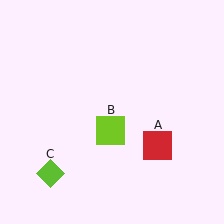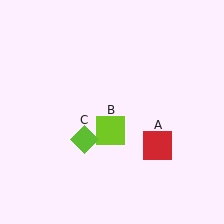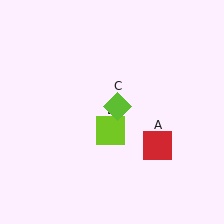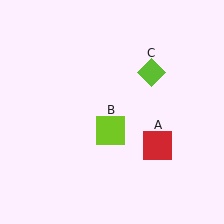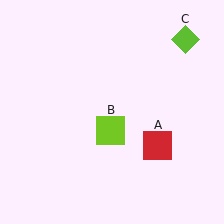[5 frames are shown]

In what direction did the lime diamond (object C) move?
The lime diamond (object C) moved up and to the right.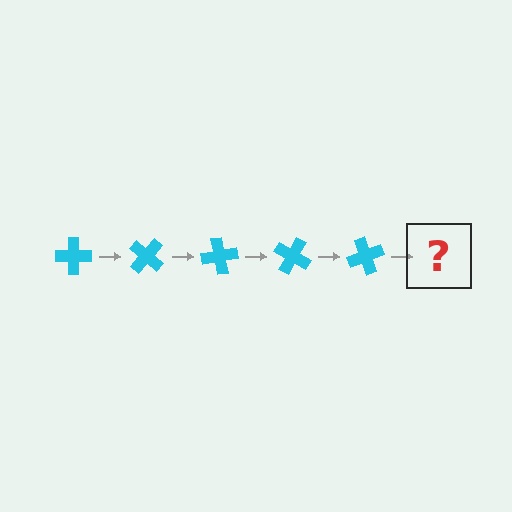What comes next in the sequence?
The next element should be a cyan cross rotated 200 degrees.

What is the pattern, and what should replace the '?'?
The pattern is that the cross rotates 40 degrees each step. The '?' should be a cyan cross rotated 200 degrees.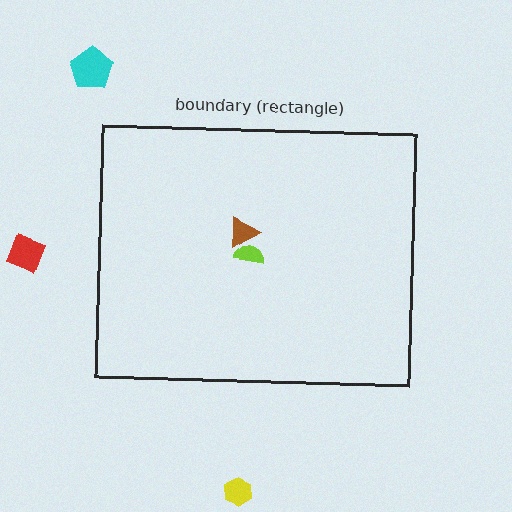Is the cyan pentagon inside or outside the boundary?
Outside.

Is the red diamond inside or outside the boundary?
Outside.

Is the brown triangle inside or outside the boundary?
Inside.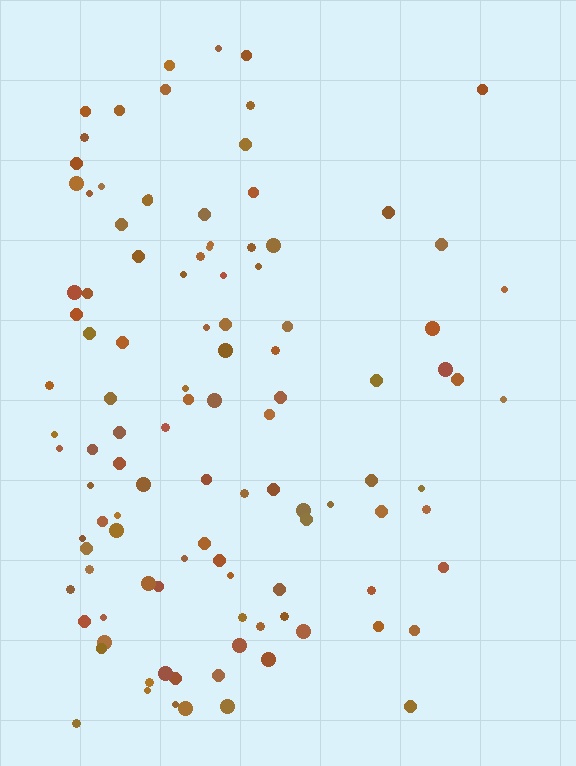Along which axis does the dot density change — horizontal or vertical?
Horizontal.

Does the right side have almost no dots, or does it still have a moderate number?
Still a moderate number, just noticeably fewer than the left.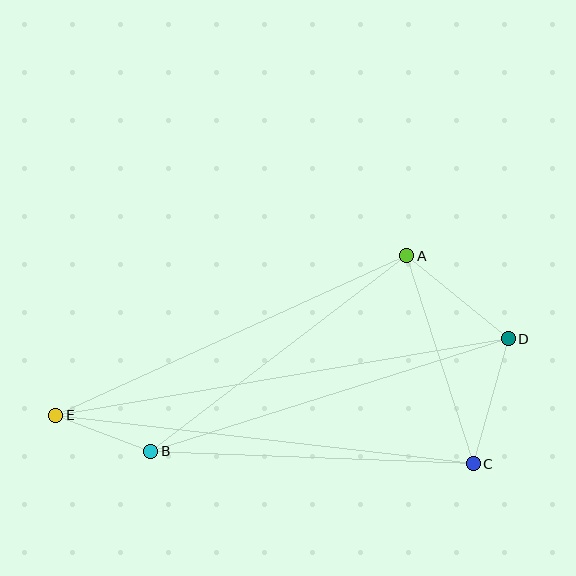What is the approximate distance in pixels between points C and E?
The distance between C and E is approximately 420 pixels.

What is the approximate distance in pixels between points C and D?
The distance between C and D is approximately 130 pixels.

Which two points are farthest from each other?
Points D and E are farthest from each other.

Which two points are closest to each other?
Points B and E are closest to each other.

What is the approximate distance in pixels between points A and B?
The distance between A and B is approximately 322 pixels.